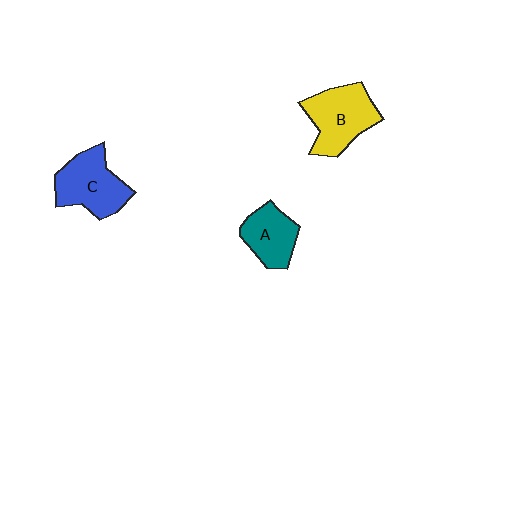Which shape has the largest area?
Shape B (yellow).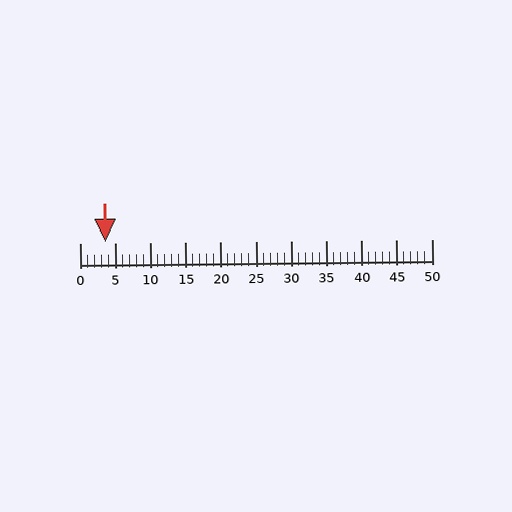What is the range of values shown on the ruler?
The ruler shows values from 0 to 50.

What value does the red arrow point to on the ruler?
The red arrow points to approximately 4.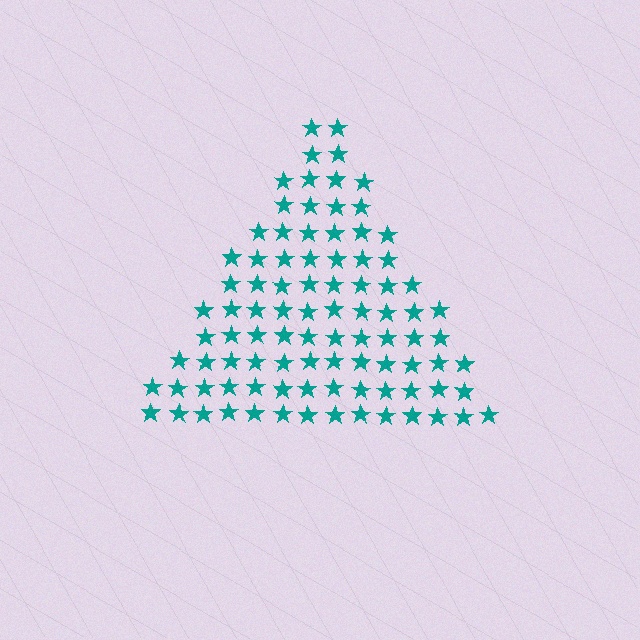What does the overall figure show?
The overall figure shows a triangle.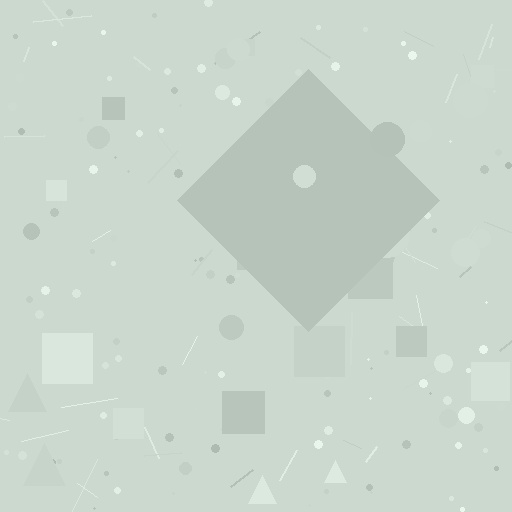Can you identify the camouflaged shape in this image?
The camouflaged shape is a diamond.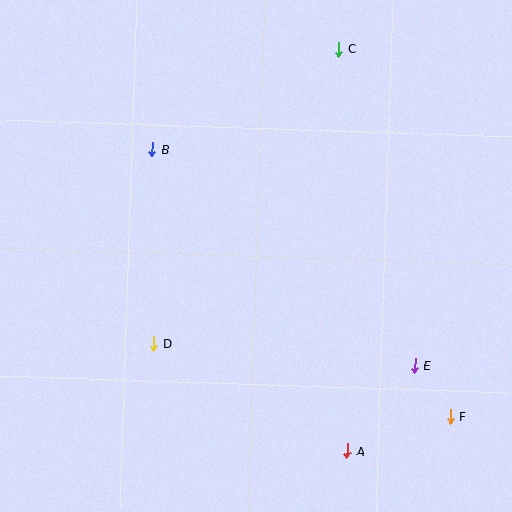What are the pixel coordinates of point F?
Point F is at (450, 416).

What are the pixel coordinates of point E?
Point E is at (415, 366).